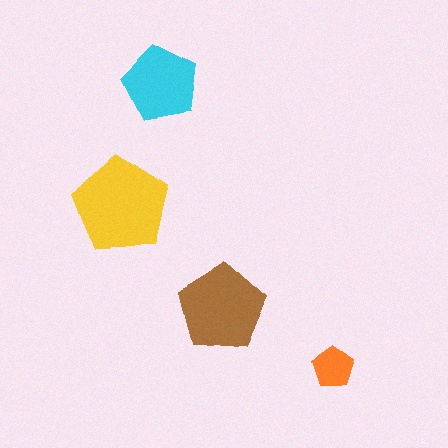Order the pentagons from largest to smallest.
the yellow one, the brown one, the cyan one, the orange one.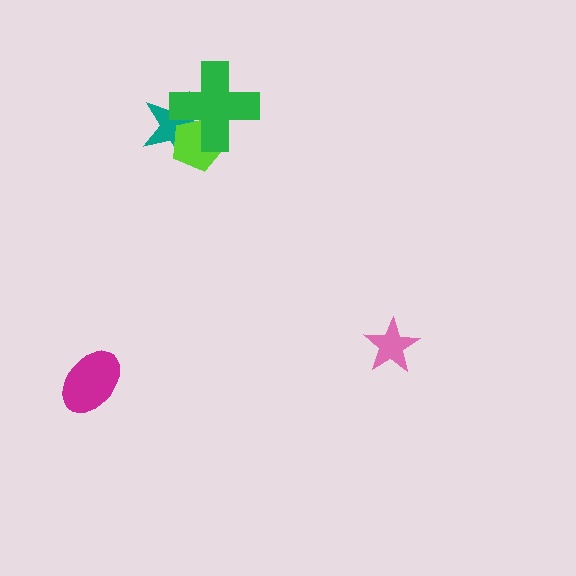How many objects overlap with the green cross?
2 objects overlap with the green cross.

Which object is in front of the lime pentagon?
The green cross is in front of the lime pentagon.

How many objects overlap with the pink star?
0 objects overlap with the pink star.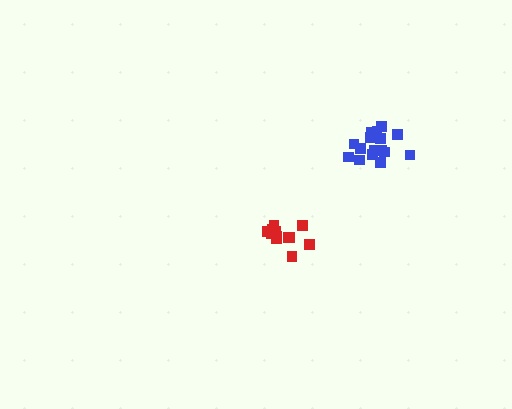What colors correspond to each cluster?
The clusters are colored: red, blue.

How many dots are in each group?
Group 1: 12 dots, Group 2: 17 dots (29 total).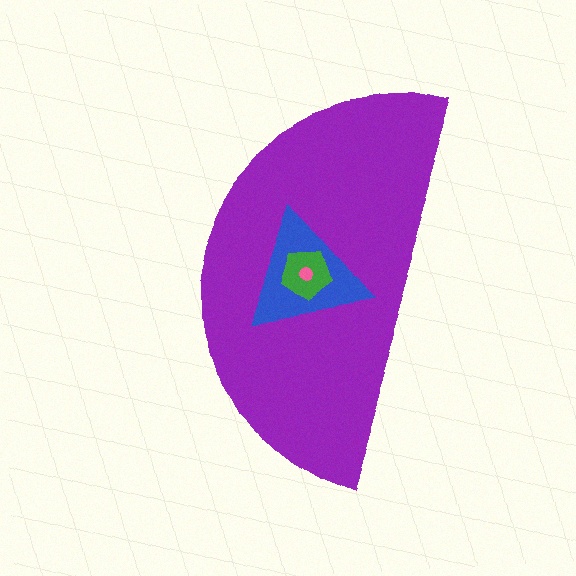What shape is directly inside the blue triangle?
The green pentagon.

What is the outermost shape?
The purple semicircle.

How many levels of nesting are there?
4.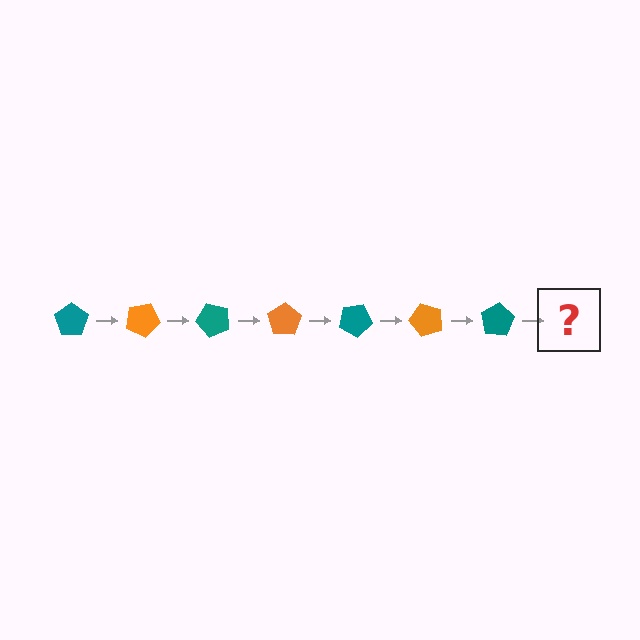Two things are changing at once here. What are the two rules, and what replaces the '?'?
The two rules are that it rotates 25 degrees each step and the color cycles through teal and orange. The '?' should be an orange pentagon, rotated 175 degrees from the start.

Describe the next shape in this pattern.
It should be an orange pentagon, rotated 175 degrees from the start.